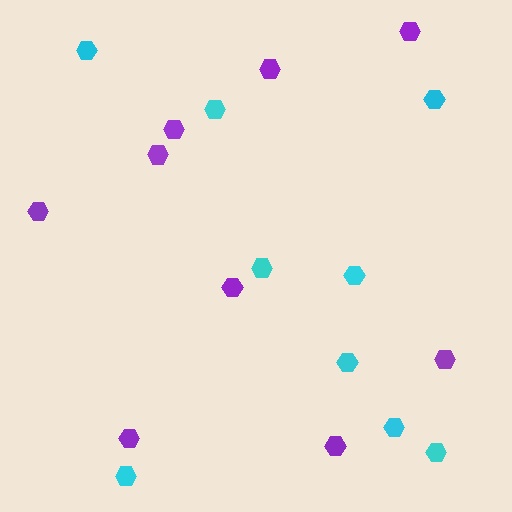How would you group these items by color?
There are 2 groups: one group of cyan hexagons (9) and one group of purple hexagons (9).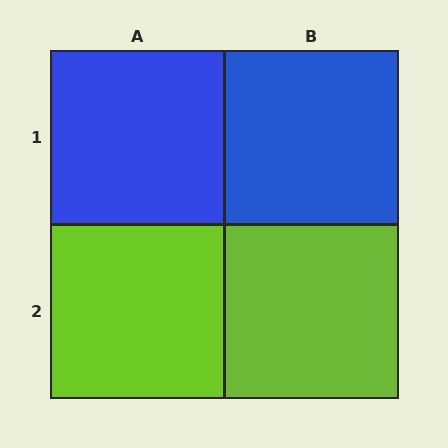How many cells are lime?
2 cells are lime.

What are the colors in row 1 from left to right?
Blue, blue.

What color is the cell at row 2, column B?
Lime.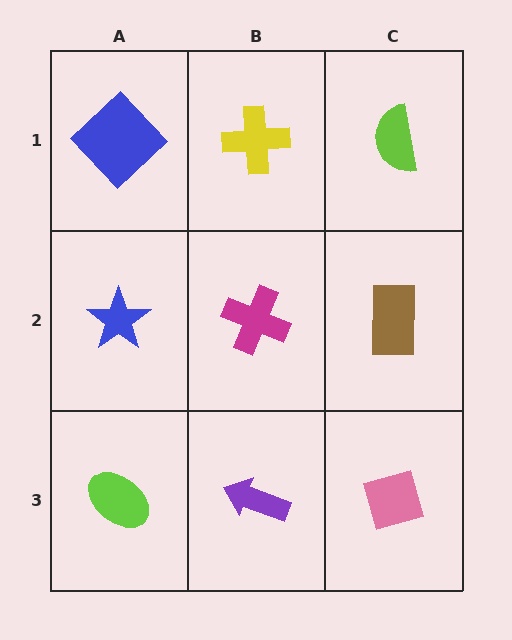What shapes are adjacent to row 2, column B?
A yellow cross (row 1, column B), a purple arrow (row 3, column B), a blue star (row 2, column A), a brown rectangle (row 2, column C).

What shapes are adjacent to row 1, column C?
A brown rectangle (row 2, column C), a yellow cross (row 1, column B).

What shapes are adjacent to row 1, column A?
A blue star (row 2, column A), a yellow cross (row 1, column B).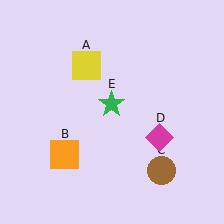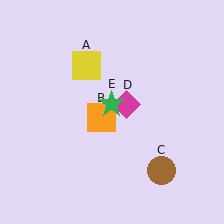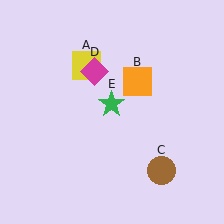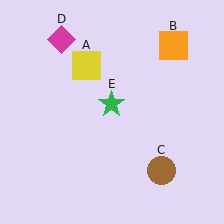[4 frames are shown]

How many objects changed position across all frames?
2 objects changed position: orange square (object B), magenta diamond (object D).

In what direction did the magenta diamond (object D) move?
The magenta diamond (object D) moved up and to the left.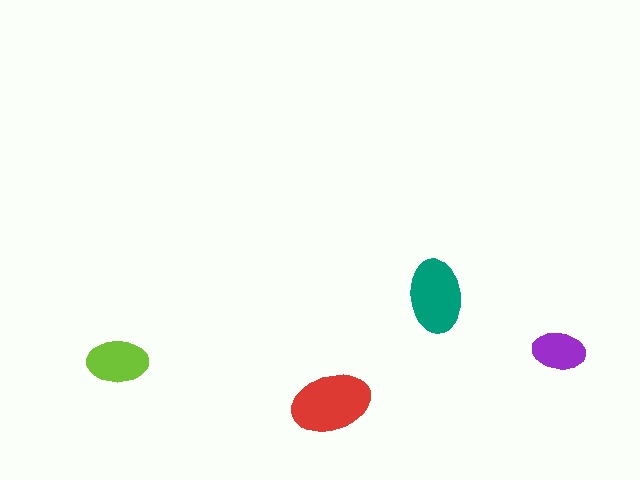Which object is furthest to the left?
The lime ellipse is leftmost.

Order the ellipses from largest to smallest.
the red one, the teal one, the lime one, the purple one.